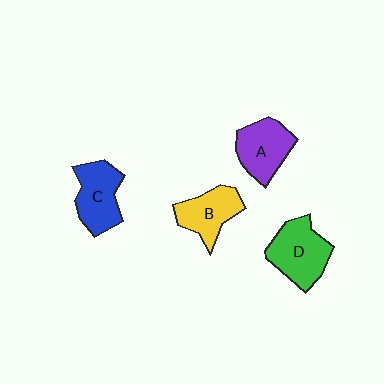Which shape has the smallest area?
Shape B (yellow).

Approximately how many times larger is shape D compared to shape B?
Approximately 1.2 times.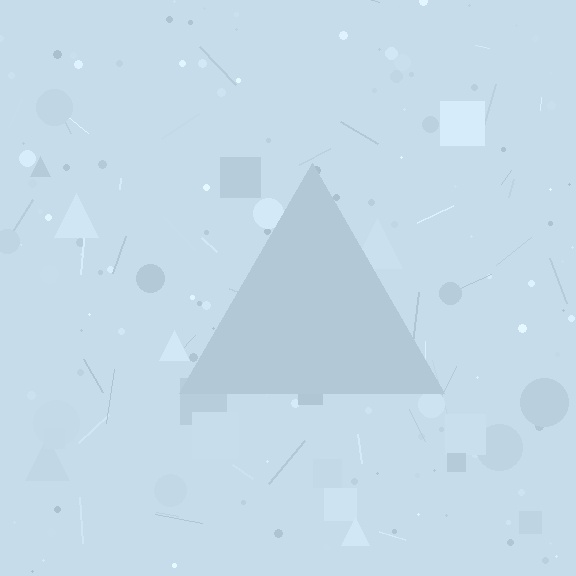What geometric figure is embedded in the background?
A triangle is embedded in the background.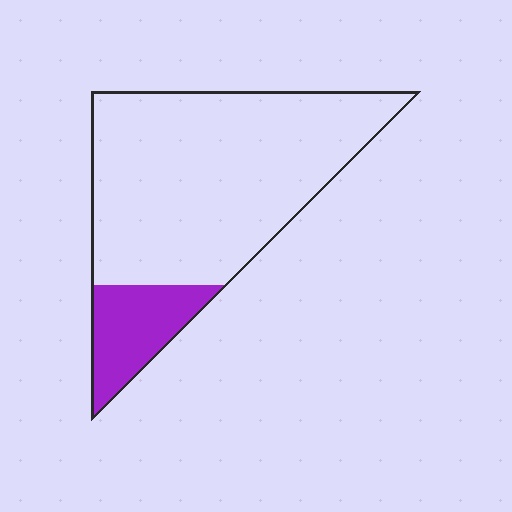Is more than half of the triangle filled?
No.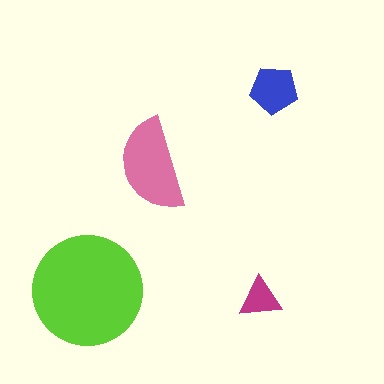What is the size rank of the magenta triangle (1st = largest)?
4th.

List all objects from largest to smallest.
The lime circle, the pink semicircle, the blue pentagon, the magenta triangle.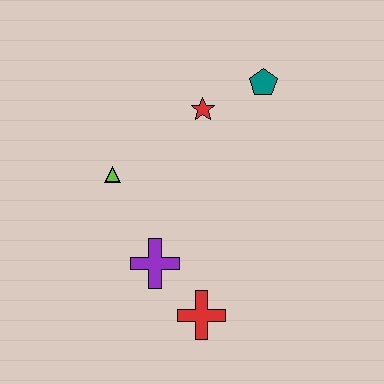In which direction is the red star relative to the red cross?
The red star is above the red cross.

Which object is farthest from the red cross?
The teal pentagon is farthest from the red cross.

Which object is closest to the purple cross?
The red cross is closest to the purple cross.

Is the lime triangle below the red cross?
No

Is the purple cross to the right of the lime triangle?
Yes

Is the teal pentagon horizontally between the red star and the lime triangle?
No